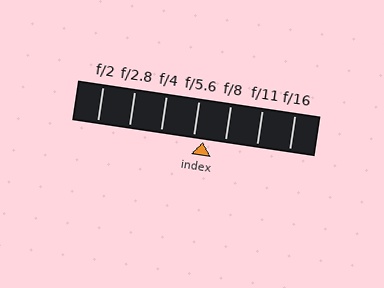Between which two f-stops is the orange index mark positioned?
The index mark is between f/5.6 and f/8.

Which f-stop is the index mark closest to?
The index mark is closest to f/5.6.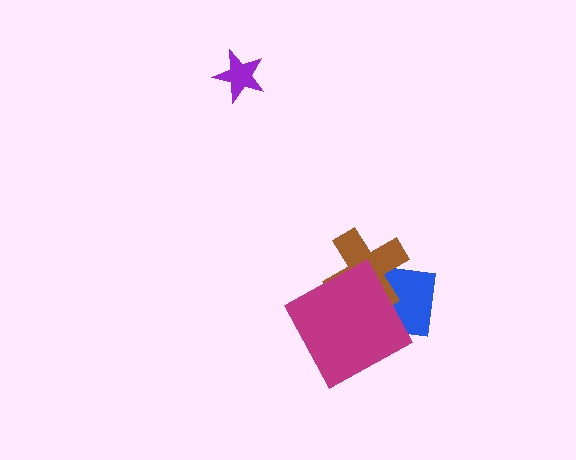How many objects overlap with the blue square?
2 objects overlap with the blue square.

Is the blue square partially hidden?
Yes, it is partially covered by another shape.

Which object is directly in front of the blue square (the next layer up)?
The brown cross is directly in front of the blue square.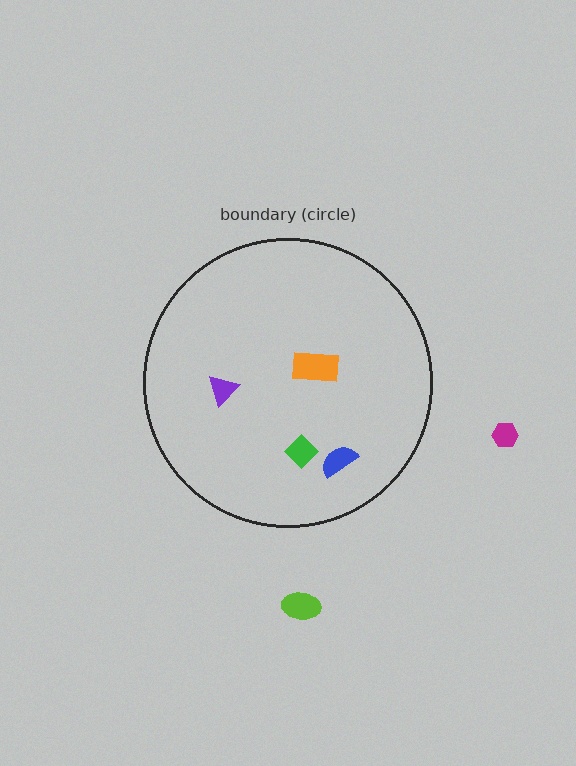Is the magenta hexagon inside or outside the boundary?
Outside.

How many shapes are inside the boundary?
4 inside, 2 outside.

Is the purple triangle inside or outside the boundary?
Inside.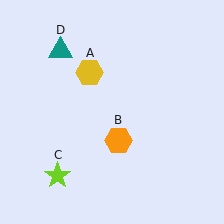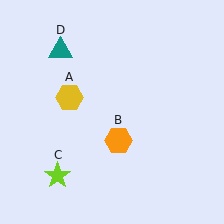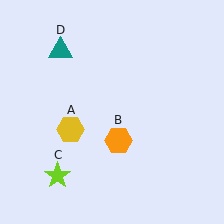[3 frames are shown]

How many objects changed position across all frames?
1 object changed position: yellow hexagon (object A).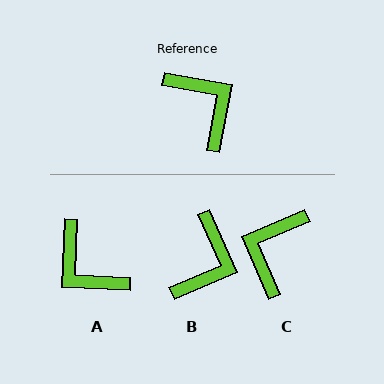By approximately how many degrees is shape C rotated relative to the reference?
Approximately 123 degrees counter-clockwise.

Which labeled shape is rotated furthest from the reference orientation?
A, about 172 degrees away.